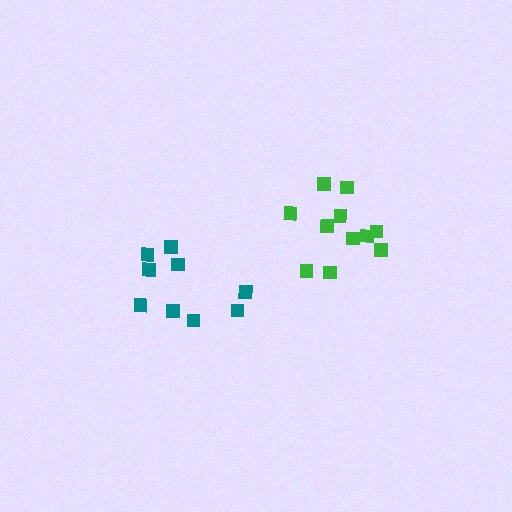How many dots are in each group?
Group 1: 9 dots, Group 2: 11 dots (20 total).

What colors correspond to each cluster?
The clusters are colored: teal, green.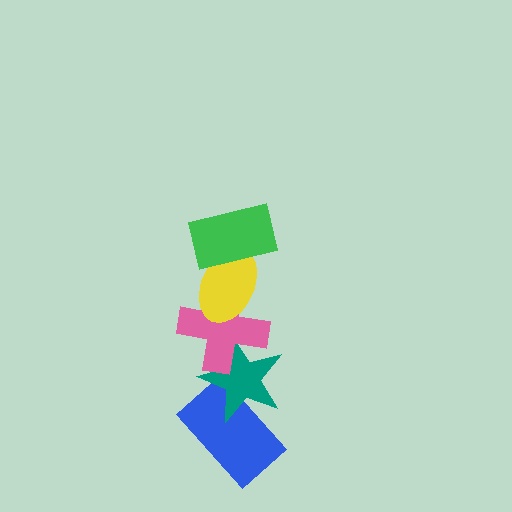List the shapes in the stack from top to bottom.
From top to bottom: the green rectangle, the yellow ellipse, the pink cross, the teal star, the blue rectangle.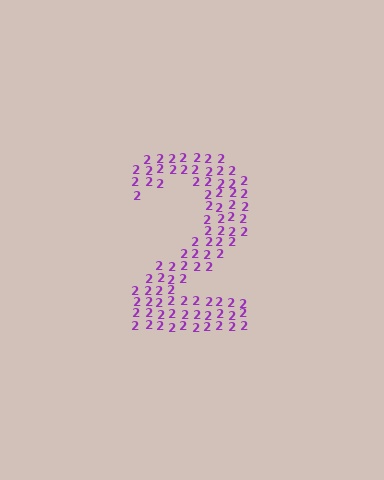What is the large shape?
The large shape is the digit 2.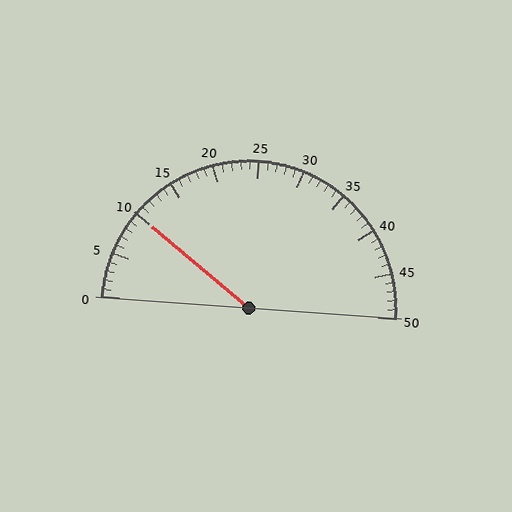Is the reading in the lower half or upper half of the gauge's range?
The reading is in the lower half of the range (0 to 50).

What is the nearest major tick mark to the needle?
The nearest major tick mark is 10.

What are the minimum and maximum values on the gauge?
The gauge ranges from 0 to 50.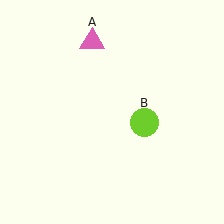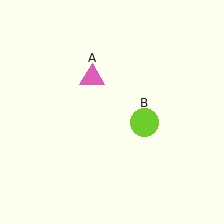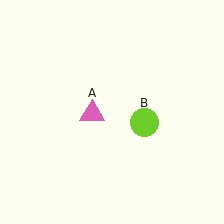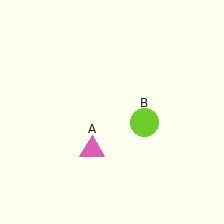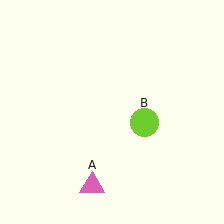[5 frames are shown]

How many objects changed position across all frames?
1 object changed position: pink triangle (object A).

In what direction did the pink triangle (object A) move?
The pink triangle (object A) moved down.